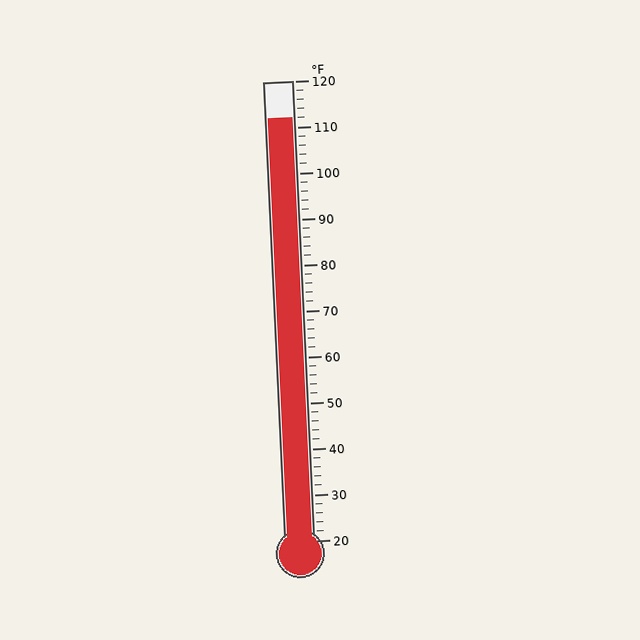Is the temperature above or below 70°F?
The temperature is above 70°F.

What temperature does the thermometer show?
The thermometer shows approximately 112°F.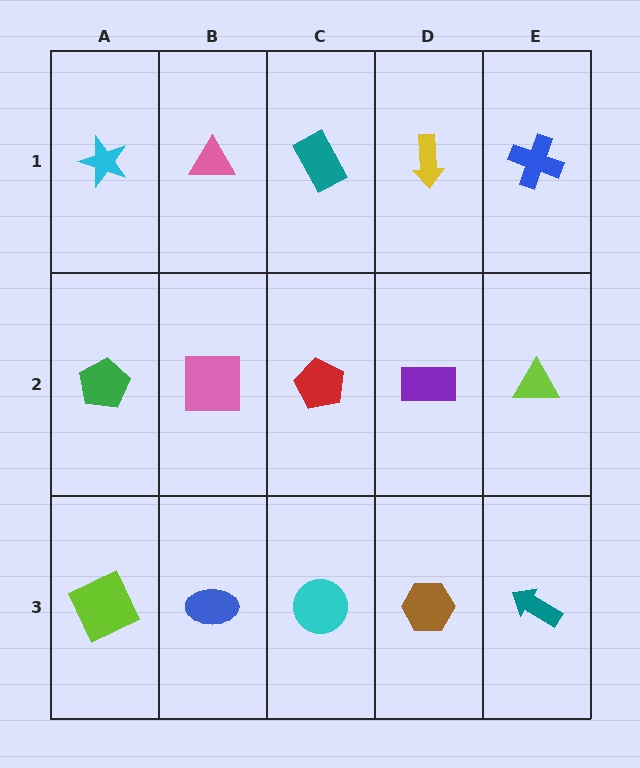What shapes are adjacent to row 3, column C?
A red pentagon (row 2, column C), a blue ellipse (row 3, column B), a brown hexagon (row 3, column D).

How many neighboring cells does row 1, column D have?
3.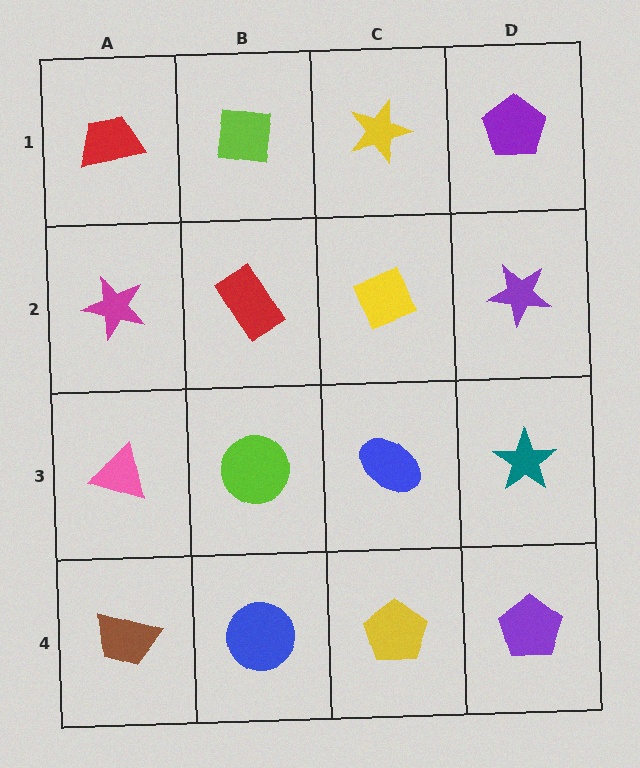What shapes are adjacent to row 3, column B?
A red rectangle (row 2, column B), a blue circle (row 4, column B), a pink triangle (row 3, column A), a blue ellipse (row 3, column C).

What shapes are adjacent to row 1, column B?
A red rectangle (row 2, column B), a red trapezoid (row 1, column A), a yellow star (row 1, column C).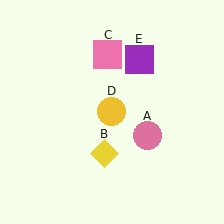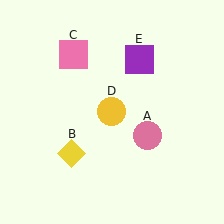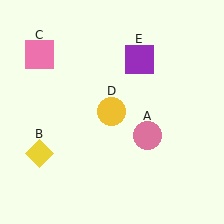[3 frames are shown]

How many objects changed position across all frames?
2 objects changed position: yellow diamond (object B), pink square (object C).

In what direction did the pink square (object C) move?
The pink square (object C) moved left.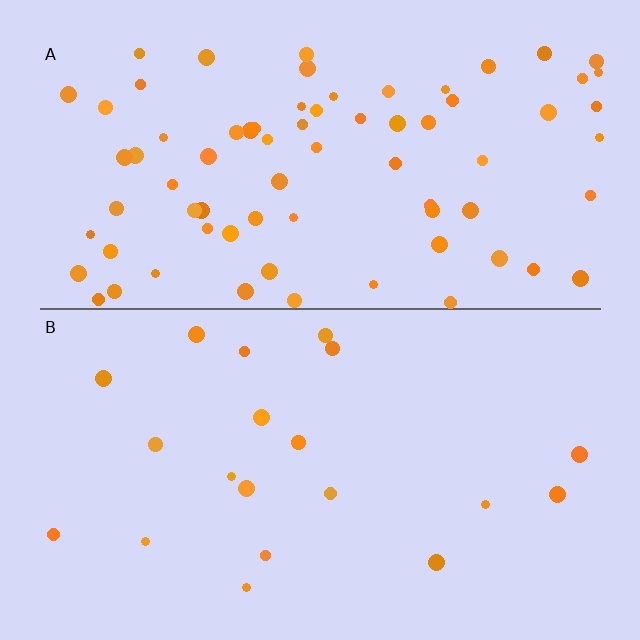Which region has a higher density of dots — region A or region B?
A (the top).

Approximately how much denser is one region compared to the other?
Approximately 3.7× — region A over region B.